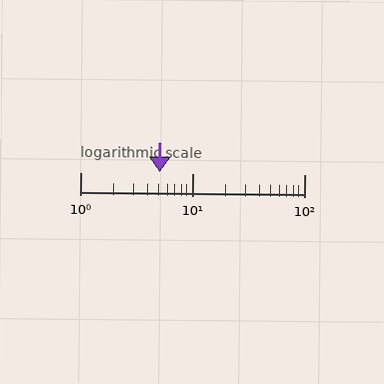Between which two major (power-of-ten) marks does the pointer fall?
The pointer is between 1 and 10.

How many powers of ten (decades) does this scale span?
The scale spans 2 decades, from 1 to 100.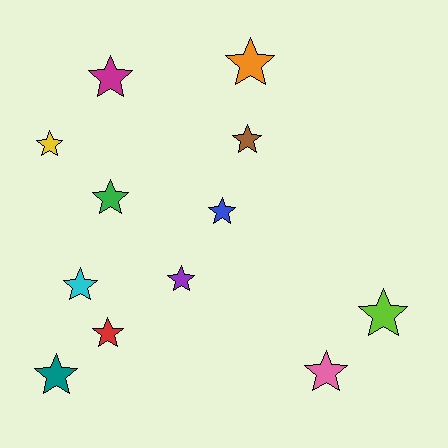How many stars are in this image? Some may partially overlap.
There are 12 stars.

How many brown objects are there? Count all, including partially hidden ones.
There is 1 brown object.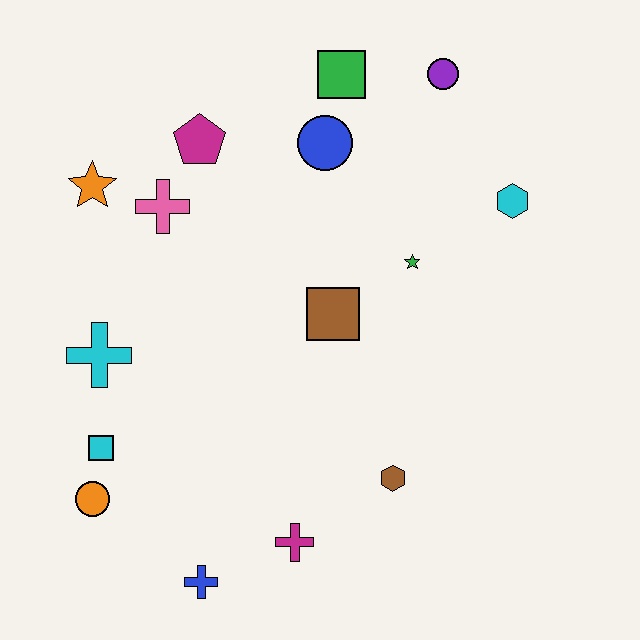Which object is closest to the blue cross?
The magenta cross is closest to the blue cross.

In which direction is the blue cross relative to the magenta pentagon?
The blue cross is below the magenta pentagon.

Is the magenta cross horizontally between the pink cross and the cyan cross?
No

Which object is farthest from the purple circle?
The blue cross is farthest from the purple circle.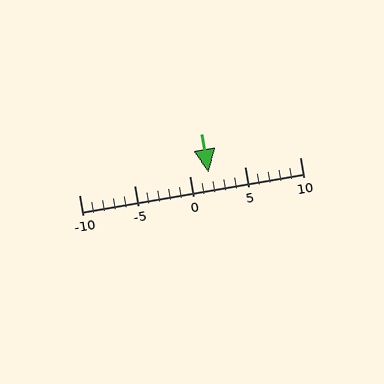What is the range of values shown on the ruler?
The ruler shows values from -10 to 10.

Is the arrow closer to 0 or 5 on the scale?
The arrow is closer to 0.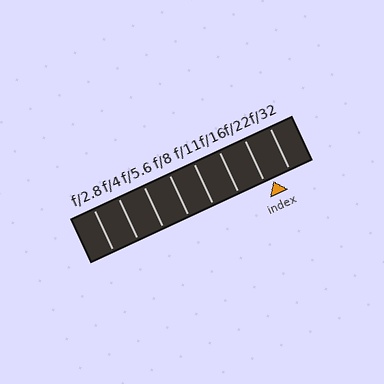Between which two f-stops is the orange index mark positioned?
The index mark is between f/22 and f/32.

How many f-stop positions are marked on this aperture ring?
There are 8 f-stop positions marked.